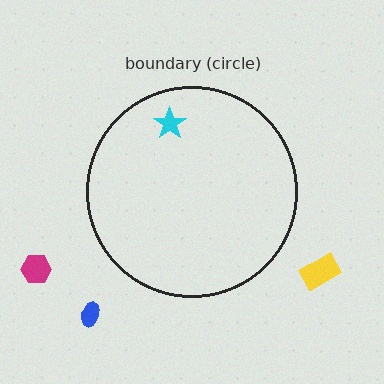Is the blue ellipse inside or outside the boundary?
Outside.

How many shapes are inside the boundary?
1 inside, 3 outside.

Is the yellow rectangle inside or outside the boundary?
Outside.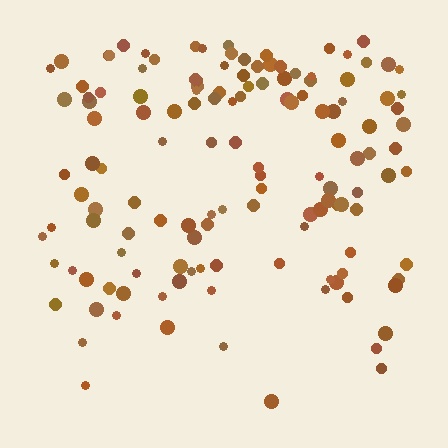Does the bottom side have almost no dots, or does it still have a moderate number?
Still a moderate number, just noticeably fewer than the top.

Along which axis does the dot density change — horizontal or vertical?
Vertical.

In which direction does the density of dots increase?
From bottom to top, with the top side densest.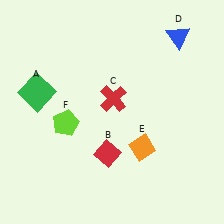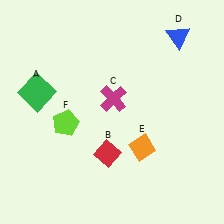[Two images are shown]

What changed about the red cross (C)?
In Image 1, C is red. In Image 2, it changed to magenta.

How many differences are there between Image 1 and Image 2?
There is 1 difference between the two images.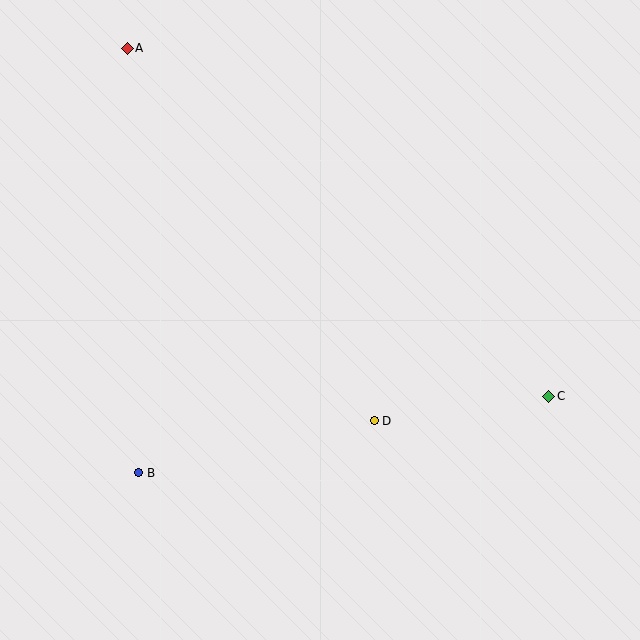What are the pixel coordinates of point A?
Point A is at (127, 48).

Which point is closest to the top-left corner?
Point A is closest to the top-left corner.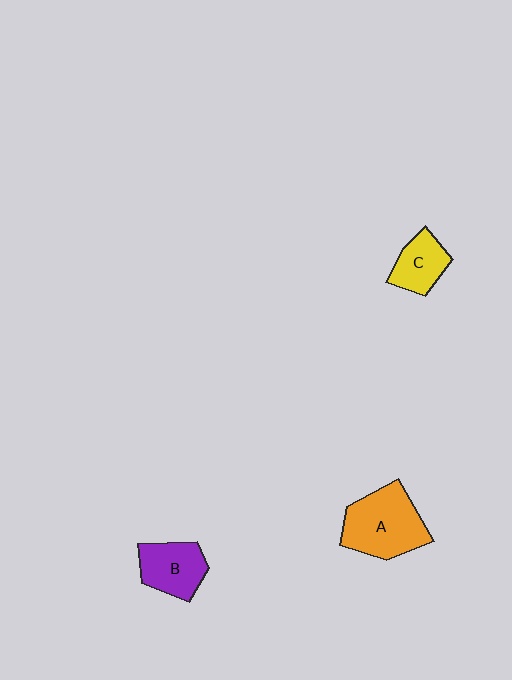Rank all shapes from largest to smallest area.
From largest to smallest: A (orange), B (purple), C (yellow).